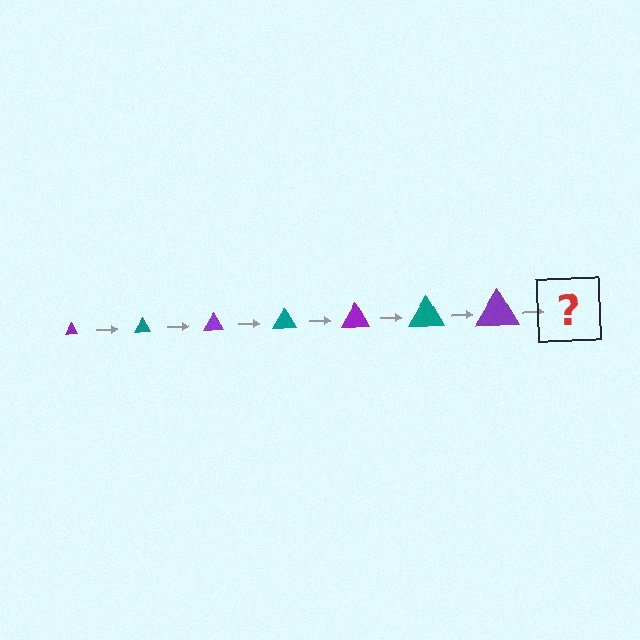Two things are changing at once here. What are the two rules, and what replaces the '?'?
The two rules are that the triangle grows larger each step and the color cycles through purple and teal. The '?' should be a teal triangle, larger than the previous one.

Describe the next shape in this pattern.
It should be a teal triangle, larger than the previous one.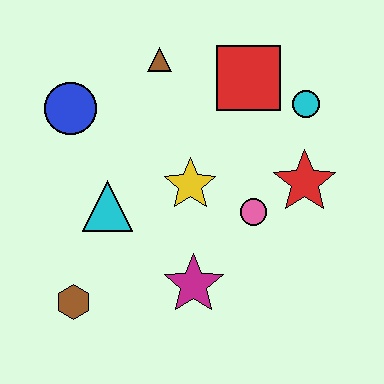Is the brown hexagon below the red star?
Yes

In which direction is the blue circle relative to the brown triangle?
The blue circle is to the left of the brown triangle.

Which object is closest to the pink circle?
The red star is closest to the pink circle.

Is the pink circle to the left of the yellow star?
No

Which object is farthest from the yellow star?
The brown hexagon is farthest from the yellow star.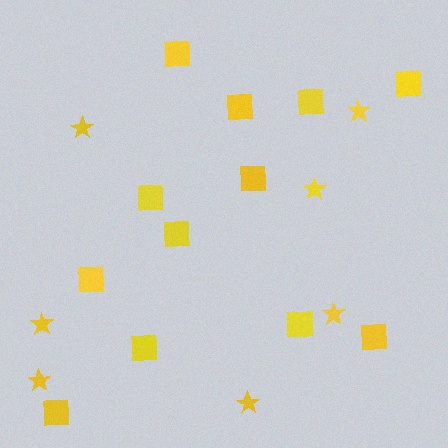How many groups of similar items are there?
There are 2 groups: one group of squares (12) and one group of stars (7).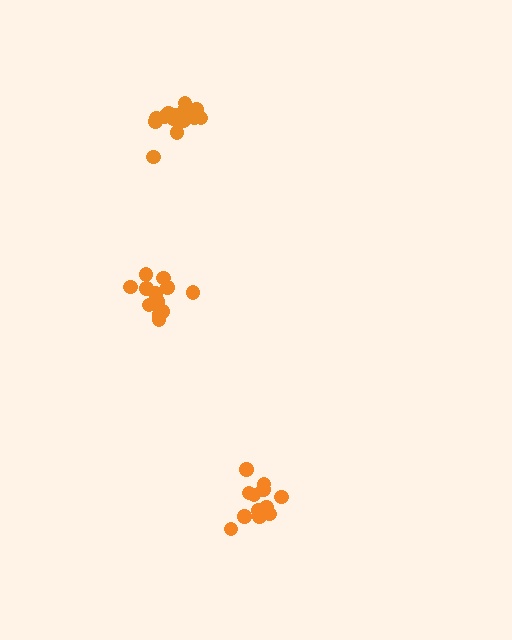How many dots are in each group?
Group 1: 12 dots, Group 2: 12 dots, Group 3: 18 dots (42 total).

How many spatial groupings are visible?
There are 3 spatial groupings.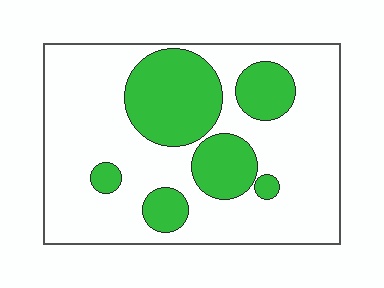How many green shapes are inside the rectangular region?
6.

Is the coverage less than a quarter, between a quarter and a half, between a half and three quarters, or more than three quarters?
Between a quarter and a half.